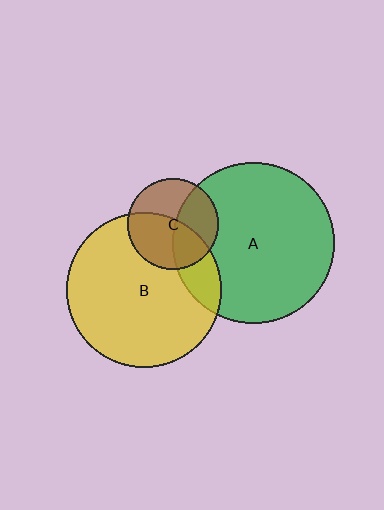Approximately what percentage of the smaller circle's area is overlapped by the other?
Approximately 15%.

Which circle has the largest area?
Circle A (green).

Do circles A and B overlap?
Yes.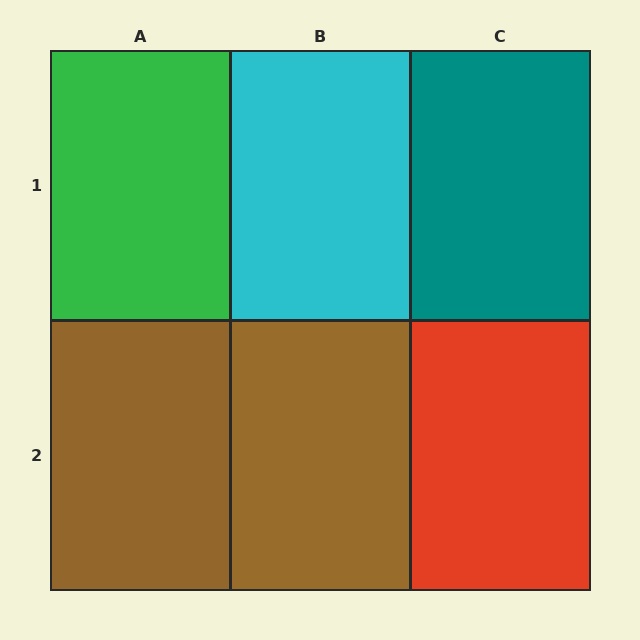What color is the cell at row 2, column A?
Brown.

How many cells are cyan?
1 cell is cyan.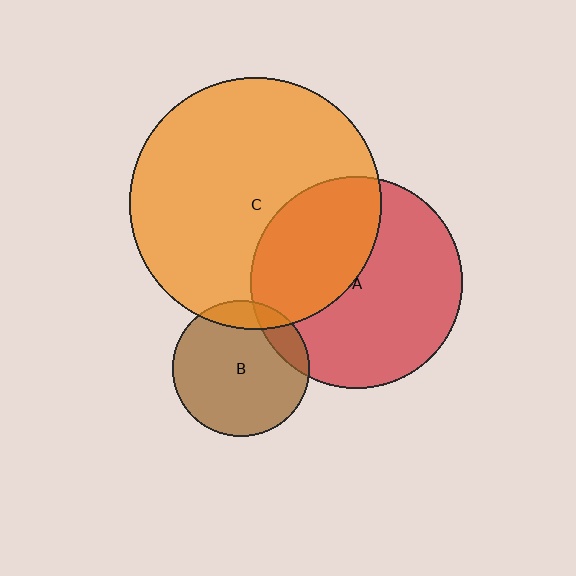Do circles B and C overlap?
Yes.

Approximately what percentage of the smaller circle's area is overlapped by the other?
Approximately 15%.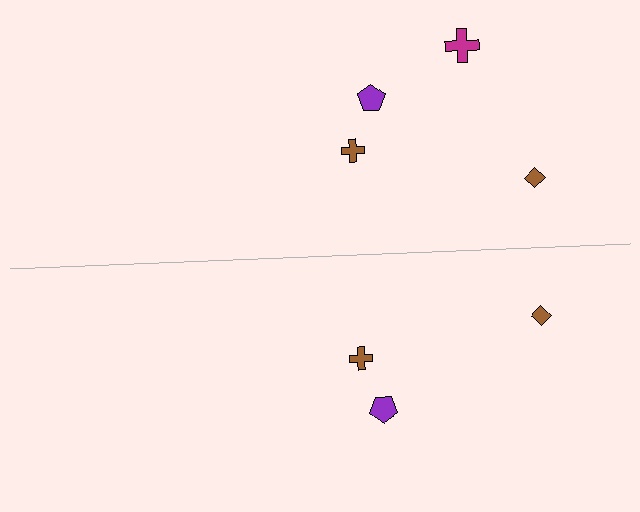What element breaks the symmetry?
A magenta cross is missing from the bottom side.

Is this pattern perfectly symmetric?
No, the pattern is not perfectly symmetric. A magenta cross is missing from the bottom side.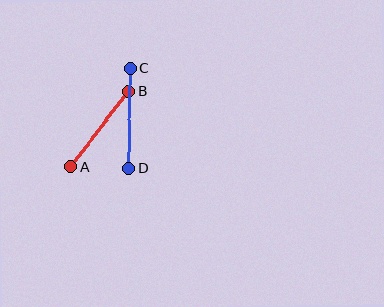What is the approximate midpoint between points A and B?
The midpoint is at approximately (100, 129) pixels.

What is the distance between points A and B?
The distance is approximately 95 pixels.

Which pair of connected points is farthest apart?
Points C and D are farthest apart.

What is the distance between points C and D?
The distance is approximately 100 pixels.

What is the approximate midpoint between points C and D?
The midpoint is at approximately (129, 118) pixels.